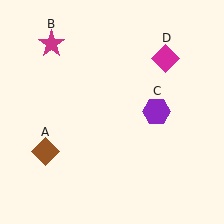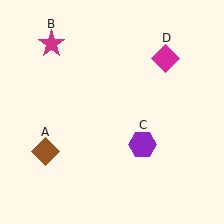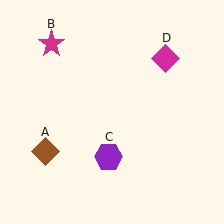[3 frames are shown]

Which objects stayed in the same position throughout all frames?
Brown diamond (object A) and magenta star (object B) and magenta diamond (object D) remained stationary.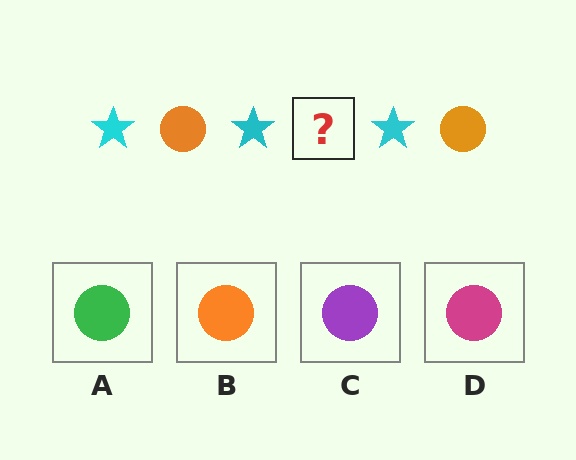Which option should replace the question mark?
Option B.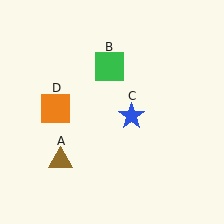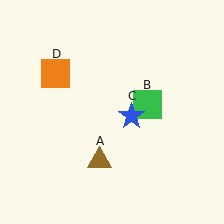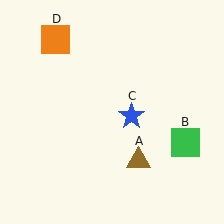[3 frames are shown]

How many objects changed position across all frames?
3 objects changed position: brown triangle (object A), green square (object B), orange square (object D).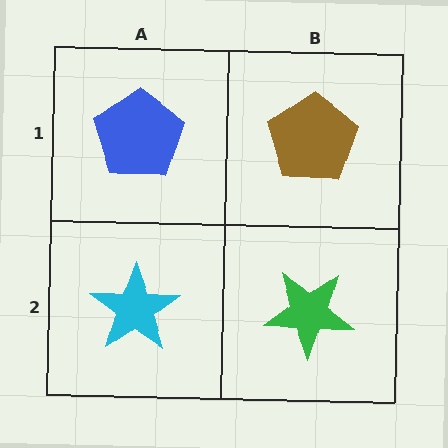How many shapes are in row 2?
2 shapes.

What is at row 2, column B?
A green star.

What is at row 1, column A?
A blue pentagon.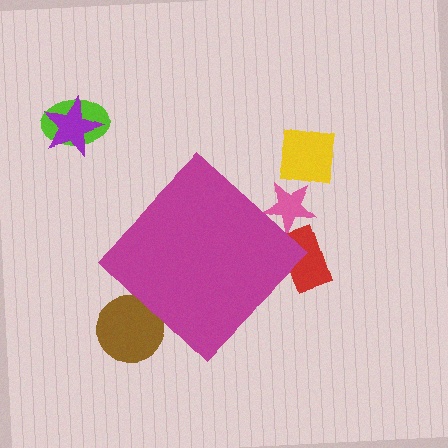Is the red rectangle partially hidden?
Yes, the red rectangle is partially hidden behind the magenta diamond.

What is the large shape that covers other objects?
A magenta diamond.